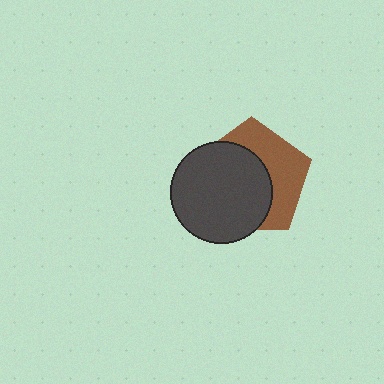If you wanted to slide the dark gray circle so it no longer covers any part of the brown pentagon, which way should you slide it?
Slide it toward the lower-left — that is the most direct way to separate the two shapes.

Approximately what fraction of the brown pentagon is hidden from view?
Roughly 57% of the brown pentagon is hidden behind the dark gray circle.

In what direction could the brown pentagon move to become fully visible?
The brown pentagon could move toward the upper-right. That would shift it out from behind the dark gray circle entirely.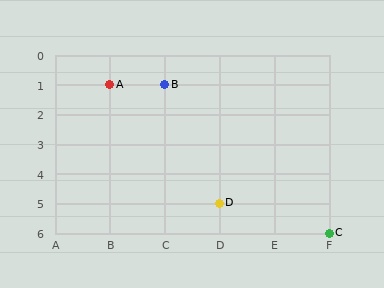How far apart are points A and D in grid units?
Points A and D are 2 columns and 4 rows apart (about 4.5 grid units diagonally).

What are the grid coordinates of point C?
Point C is at grid coordinates (F, 6).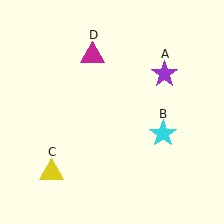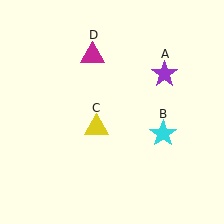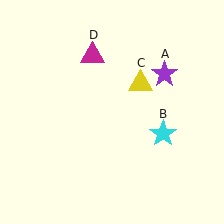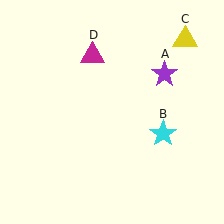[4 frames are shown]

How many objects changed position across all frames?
1 object changed position: yellow triangle (object C).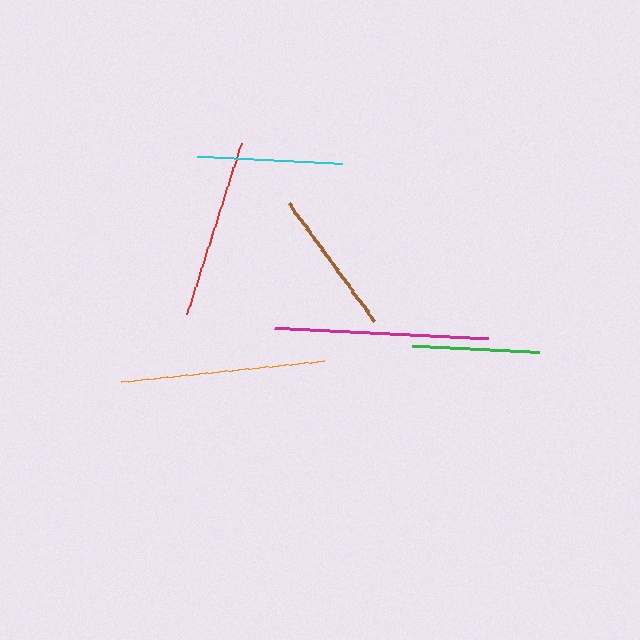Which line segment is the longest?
The magenta line is the longest at approximately 214 pixels.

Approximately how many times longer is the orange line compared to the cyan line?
The orange line is approximately 1.4 times the length of the cyan line.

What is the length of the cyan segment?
The cyan segment is approximately 145 pixels long.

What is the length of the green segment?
The green segment is approximately 127 pixels long.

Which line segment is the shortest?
The green line is the shortest at approximately 127 pixels.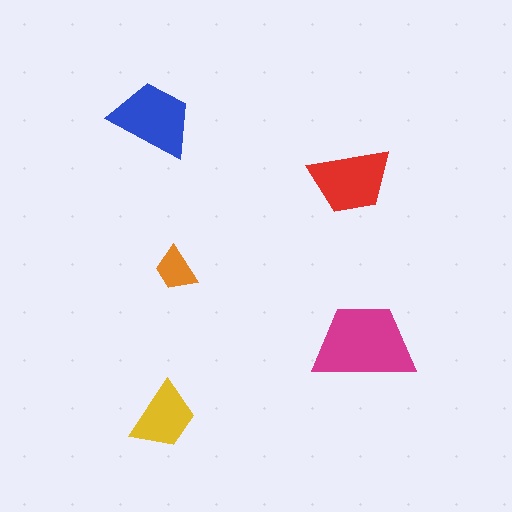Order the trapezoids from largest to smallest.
the magenta one, the blue one, the red one, the yellow one, the orange one.